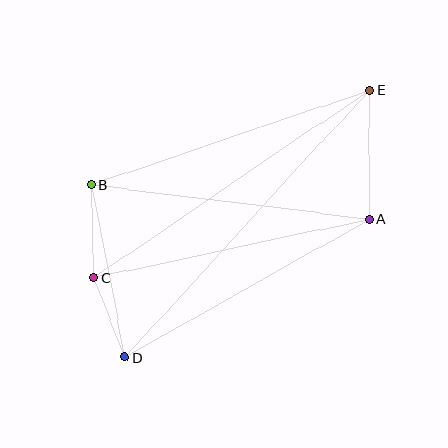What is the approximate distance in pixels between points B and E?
The distance between B and E is approximately 294 pixels.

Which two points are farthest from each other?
Points D and E are farthest from each other.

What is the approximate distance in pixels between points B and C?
The distance between B and C is approximately 93 pixels.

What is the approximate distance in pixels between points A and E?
The distance between A and E is approximately 129 pixels.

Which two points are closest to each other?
Points C and D are closest to each other.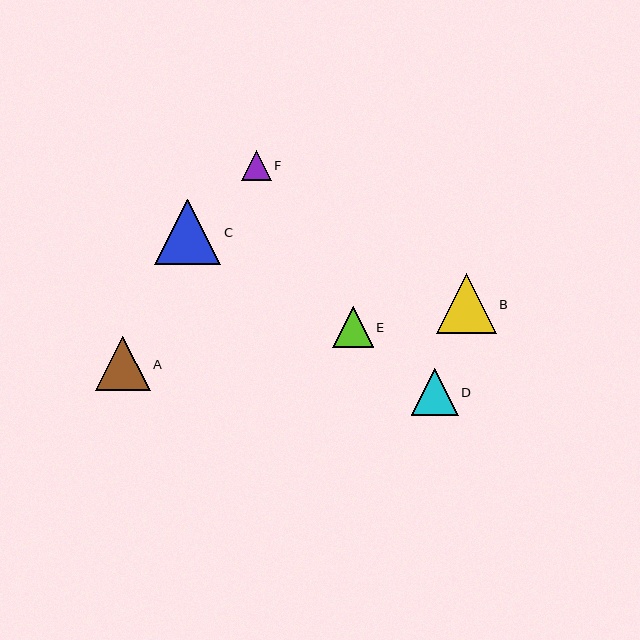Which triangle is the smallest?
Triangle F is the smallest with a size of approximately 30 pixels.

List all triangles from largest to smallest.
From largest to smallest: C, B, A, D, E, F.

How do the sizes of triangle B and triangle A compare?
Triangle B and triangle A are approximately the same size.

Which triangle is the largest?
Triangle C is the largest with a size of approximately 66 pixels.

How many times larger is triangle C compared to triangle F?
Triangle C is approximately 2.2 times the size of triangle F.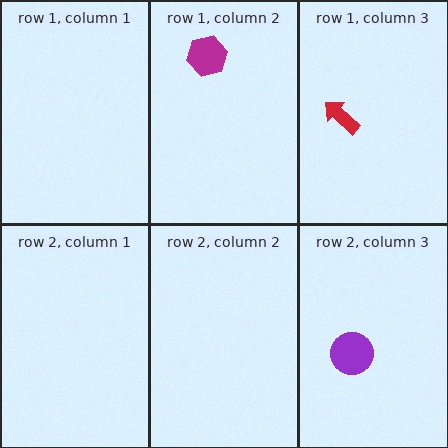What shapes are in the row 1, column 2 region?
The magenta hexagon.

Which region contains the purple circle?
The row 2, column 3 region.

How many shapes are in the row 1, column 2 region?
1.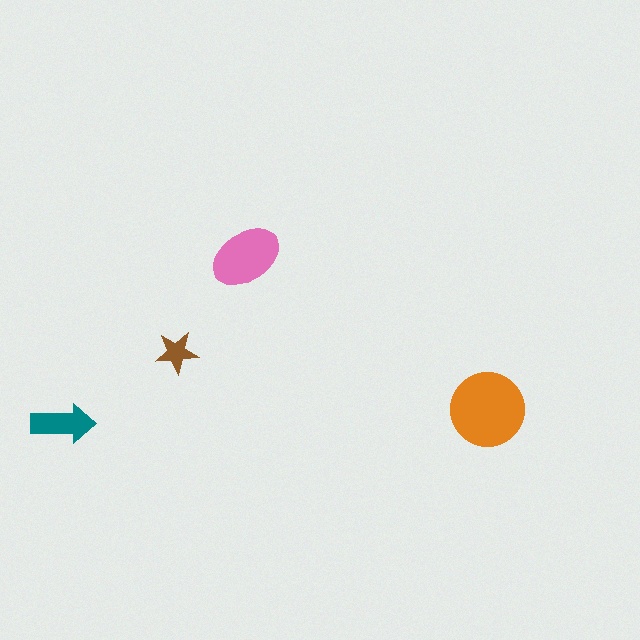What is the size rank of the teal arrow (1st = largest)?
3rd.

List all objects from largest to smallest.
The orange circle, the pink ellipse, the teal arrow, the brown star.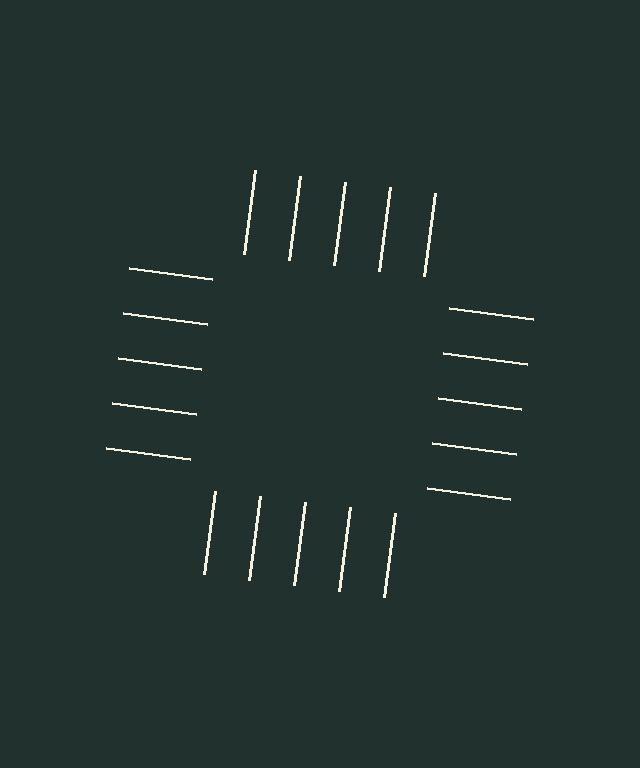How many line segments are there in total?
20 — 5 along each of the 4 edges.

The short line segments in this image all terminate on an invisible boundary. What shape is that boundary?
An illusory square — the line segments terminate on its edges but no continuous stroke is drawn.